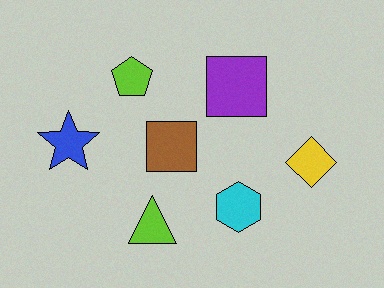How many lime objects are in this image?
There are 2 lime objects.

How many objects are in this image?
There are 7 objects.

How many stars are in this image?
There is 1 star.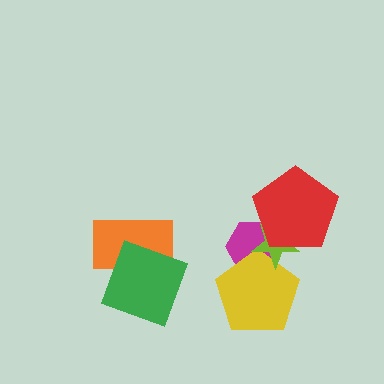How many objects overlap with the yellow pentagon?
2 objects overlap with the yellow pentagon.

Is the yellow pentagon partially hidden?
Yes, it is partially covered by another shape.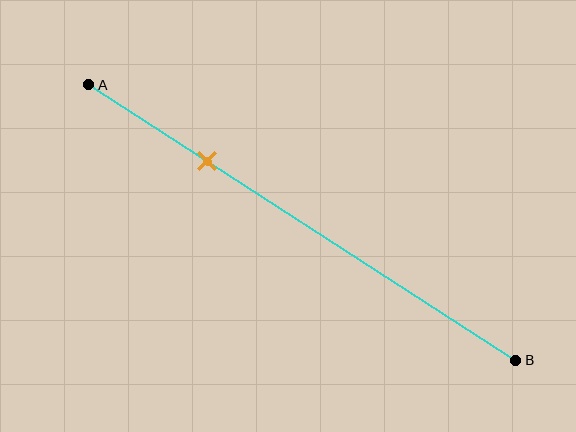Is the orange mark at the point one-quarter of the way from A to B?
Yes, the mark is approximately at the one-quarter point.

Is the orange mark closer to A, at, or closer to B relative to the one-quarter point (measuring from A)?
The orange mark is approximately at the one-quarter point of segment AB.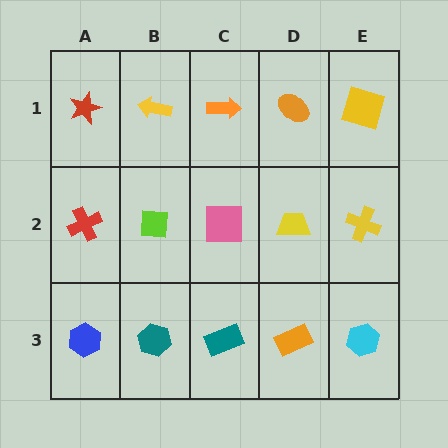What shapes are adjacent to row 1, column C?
A pink square (row 2, column C), a yellow arrow (row 1, column B), an orange ellipse (row 1, column D).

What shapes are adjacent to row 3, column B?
A lime square (row 2, column B), a blue hexagon (row 3, column A), a teal rectangle (row 3, column C).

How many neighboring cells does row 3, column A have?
2.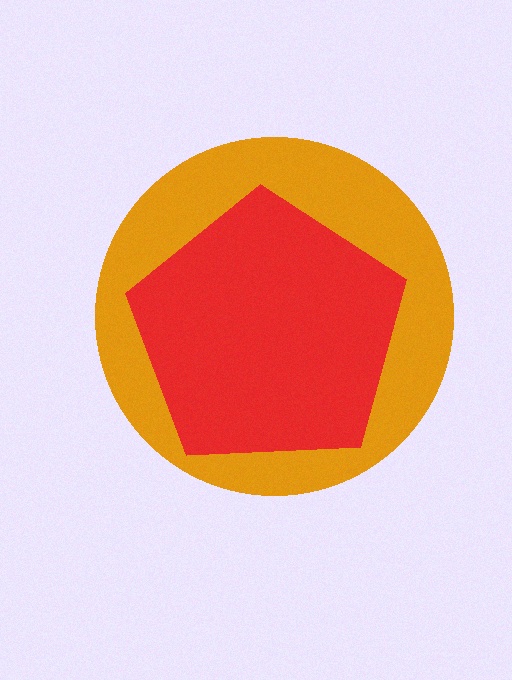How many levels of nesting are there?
2.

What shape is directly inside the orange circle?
The red pentagon.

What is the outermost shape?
The orange circle.